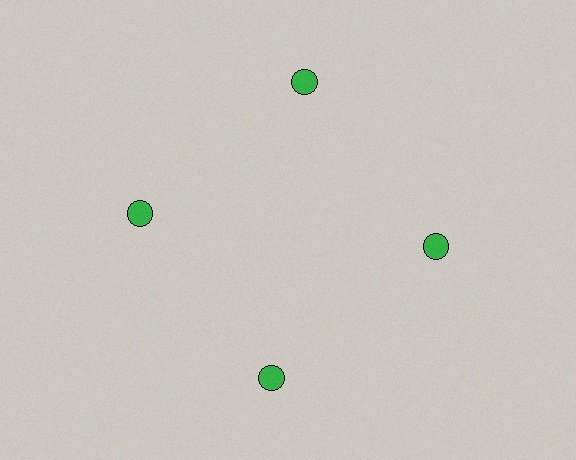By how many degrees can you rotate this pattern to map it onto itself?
The pattern maps onto itself every 90 degrees of rotation.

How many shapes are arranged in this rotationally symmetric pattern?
There are 4 shapes, arranged in 4 groups of 1.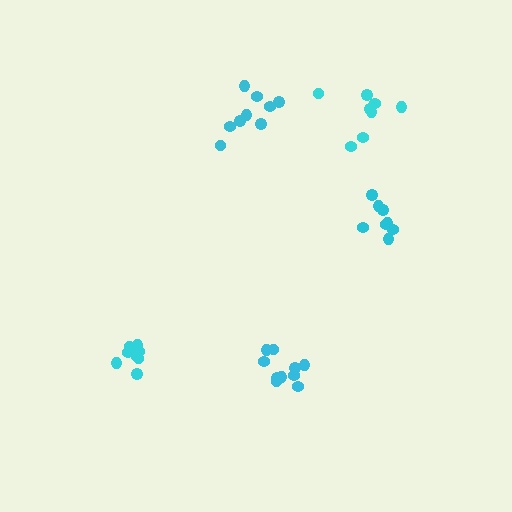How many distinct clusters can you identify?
There are 5 distinct clusters.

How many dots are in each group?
Group 1: 8 dots, Group 2: 10 dots, Group 3: 9 dots, Group 4: 8 dots, Group 5: 9 dots (44 total).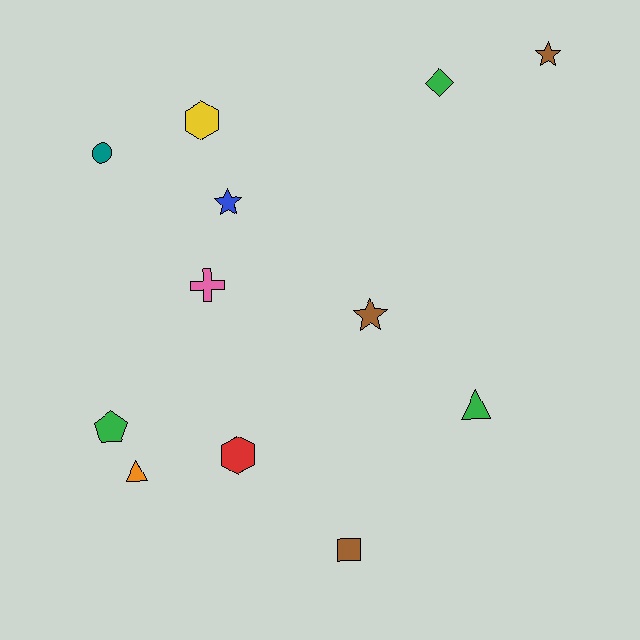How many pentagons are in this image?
There is 1 pentagon.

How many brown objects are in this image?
There are 3 brown objects.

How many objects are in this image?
There are 12 objects.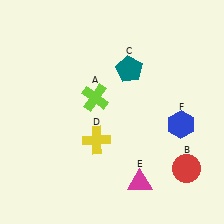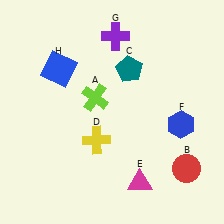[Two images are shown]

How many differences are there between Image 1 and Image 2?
There are 2 differences between the two images.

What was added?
A purple cross (G), a blue square (H) were added in Image 2.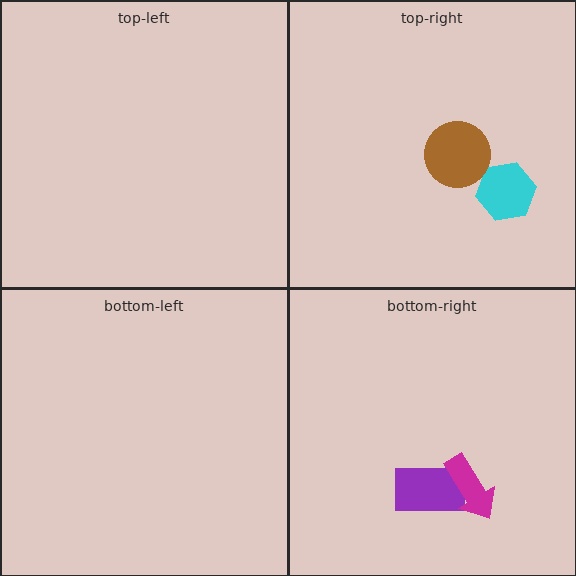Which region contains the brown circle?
The top-right region.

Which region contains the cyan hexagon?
The top-right region.